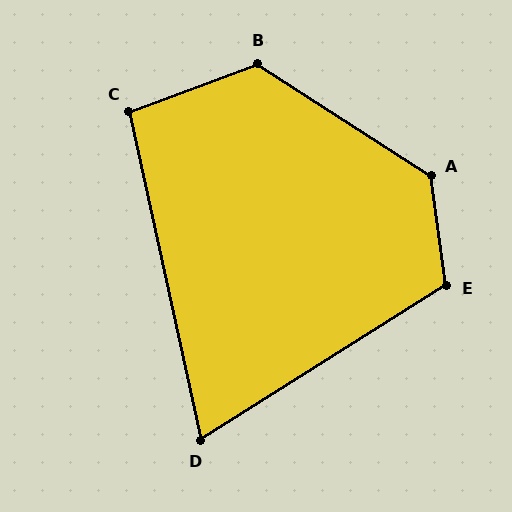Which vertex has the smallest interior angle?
D, at approximately 70 degrees.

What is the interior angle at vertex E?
Approximately 114 degrees (obtuse).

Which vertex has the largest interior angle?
A, at approximately 131 degrees.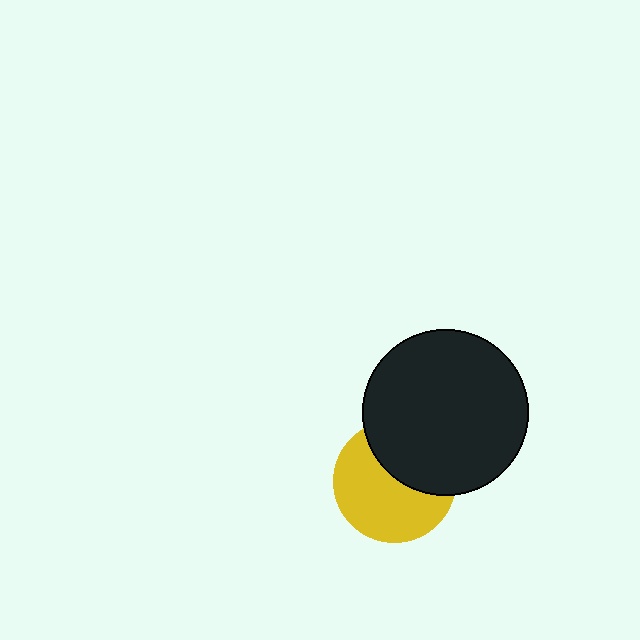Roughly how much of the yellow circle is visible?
About half of it is visible (roughly 60%).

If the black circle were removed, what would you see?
You would see the complete yellow circle.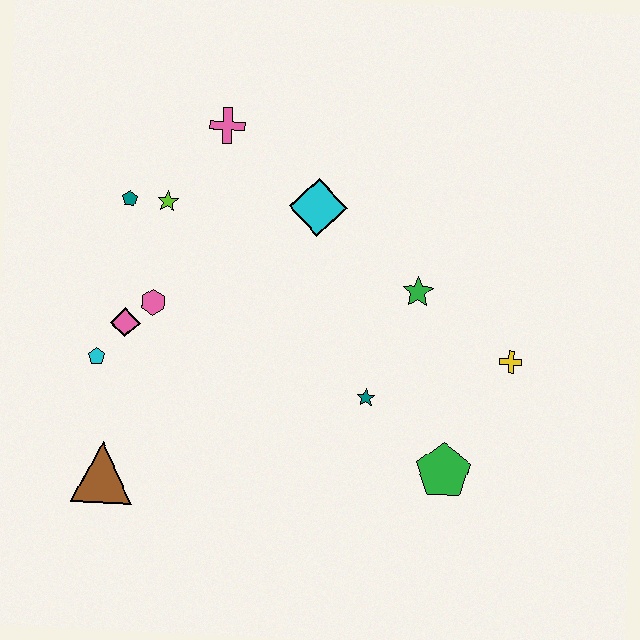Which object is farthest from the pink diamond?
The yellow cross is farthest from the pink diamond.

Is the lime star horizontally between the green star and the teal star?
No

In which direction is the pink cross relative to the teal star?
The pink cross is above the teal star.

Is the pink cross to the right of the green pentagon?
No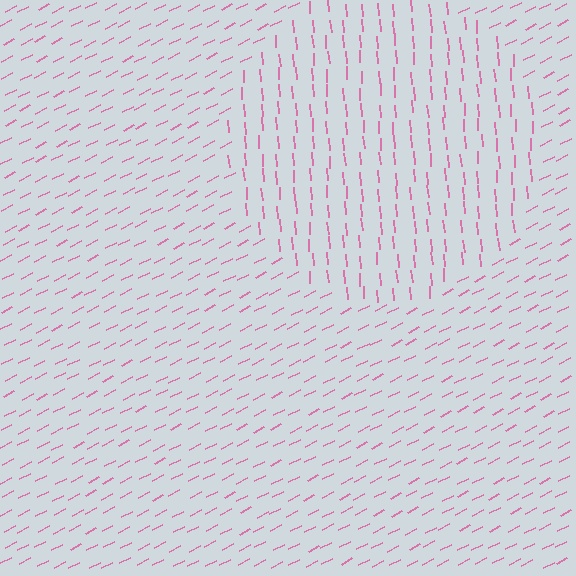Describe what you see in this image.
The image is filled with small pink line segments. A circle region in the image has lines oriented differently from the surrounding lines, creating a visible texture boundary.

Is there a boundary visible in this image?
Yes, there is a texture boundary formed by a change in line orientation.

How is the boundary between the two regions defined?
The boundary is defined purely by a change in line orientation (approximately 67 degrees difference). All lines are the same color and thickness.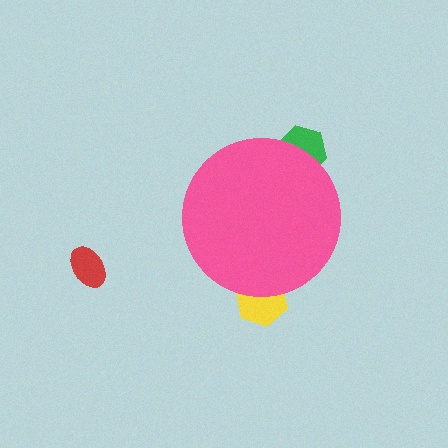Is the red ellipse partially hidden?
No, the red ellipse is fully visible.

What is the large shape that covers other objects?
A pink circle.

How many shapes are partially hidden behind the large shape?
2 shapes are partially hidden.